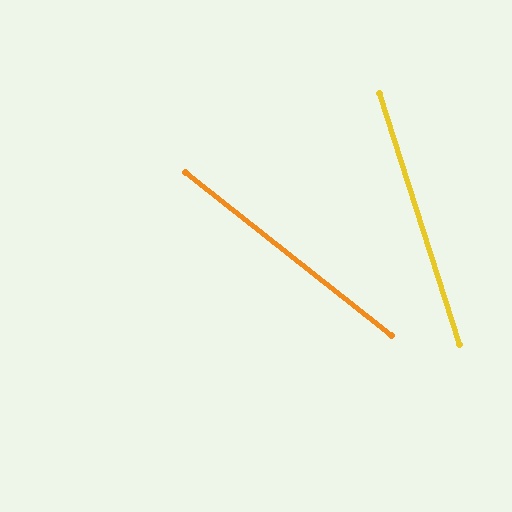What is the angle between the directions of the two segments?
Approximately 34 degrees.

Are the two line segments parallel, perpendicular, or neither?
Neither parallel nor perpendicular — they differ by about 34°.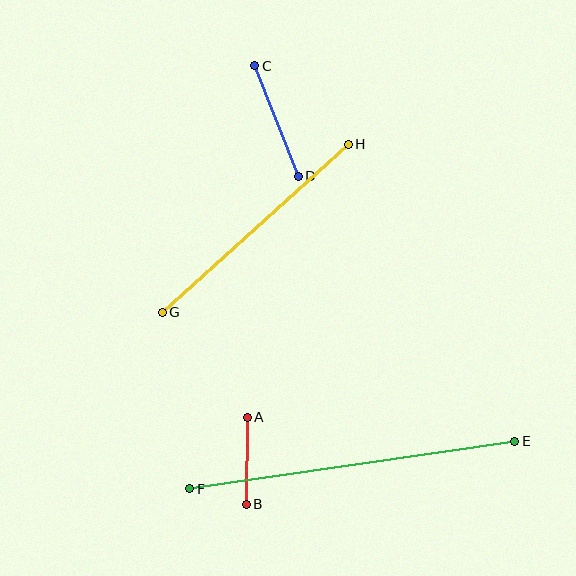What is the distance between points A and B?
The distance is approximately 87 pixels.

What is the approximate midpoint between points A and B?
The midpoint is at approximately (247, 461) pixels.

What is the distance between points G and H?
The distance is approximately 251 pixels.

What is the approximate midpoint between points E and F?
The midpoint is at approximately (352, 465) pixels.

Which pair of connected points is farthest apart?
Points E and F are farthest apart.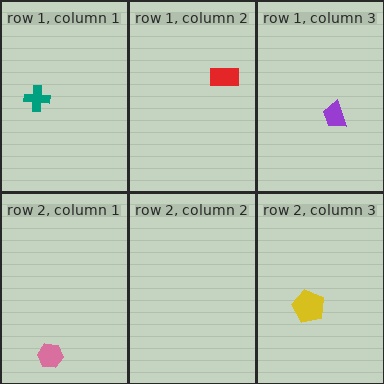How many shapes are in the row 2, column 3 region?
1.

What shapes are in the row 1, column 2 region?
The red rectangle.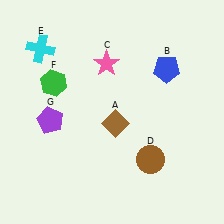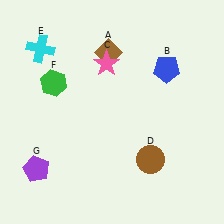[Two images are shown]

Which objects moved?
The objects that moved are: the brown diamond (A), the purple pentagon (G).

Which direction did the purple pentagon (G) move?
The purple pentagon (G) moved down.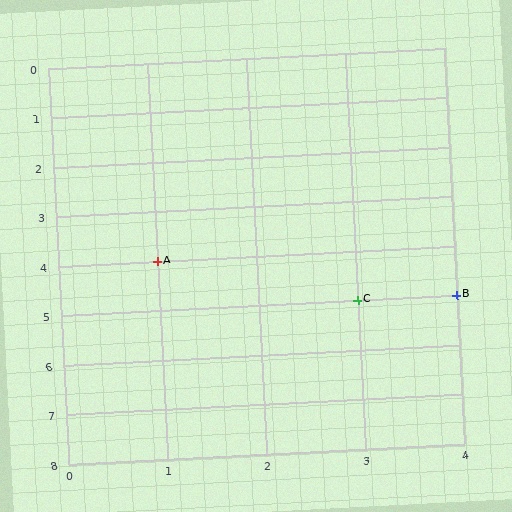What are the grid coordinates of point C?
Point C is at grid coordinates (3, 5).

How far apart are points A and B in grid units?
Points A and B are 3 columns and 1 row apart (about 3.2 grid units diagonally).